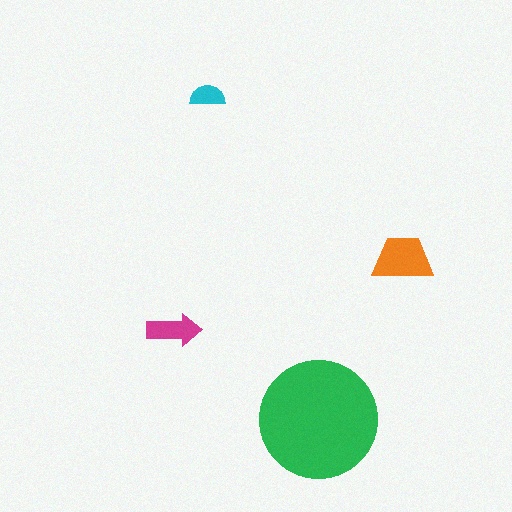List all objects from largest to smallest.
The green circle, the orange trapezoid, the magenta arrow, the cyan semicircle.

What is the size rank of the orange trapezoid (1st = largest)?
2nd.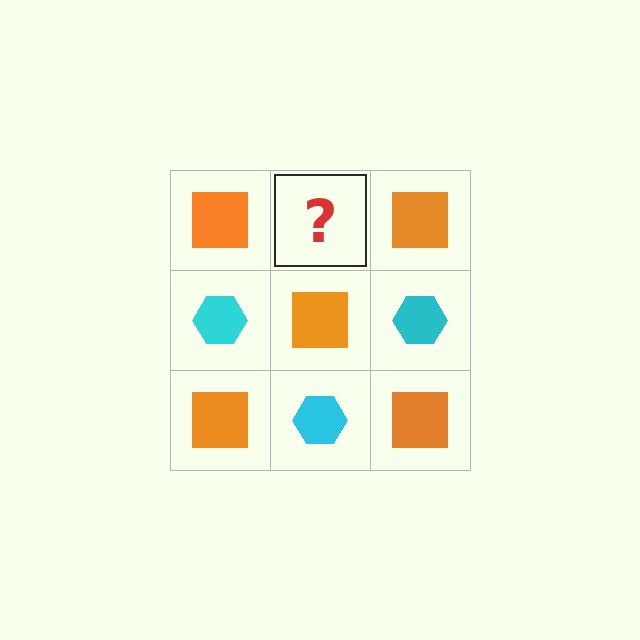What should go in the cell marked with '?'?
The missing cell should contain a cyan hexagon.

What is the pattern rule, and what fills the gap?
The rule is that it alternates orange square and cyan hexagon in a checkerboard pattern. The gap should be filled with a cyan hexagon.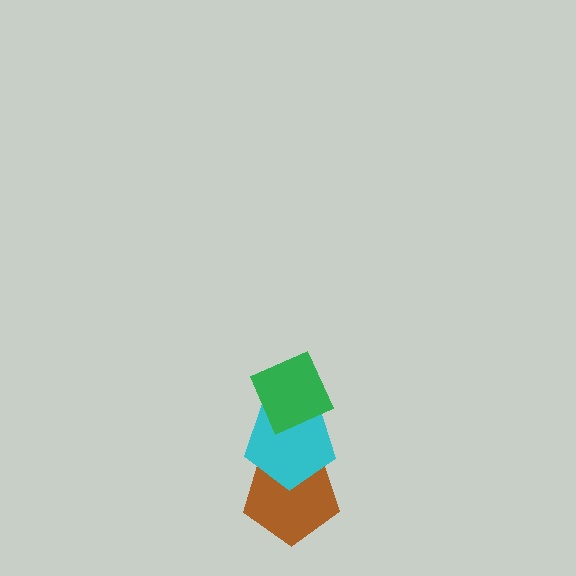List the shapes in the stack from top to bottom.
From top to bottom: the green diamond, the cyan pentagon, the brown pentagon.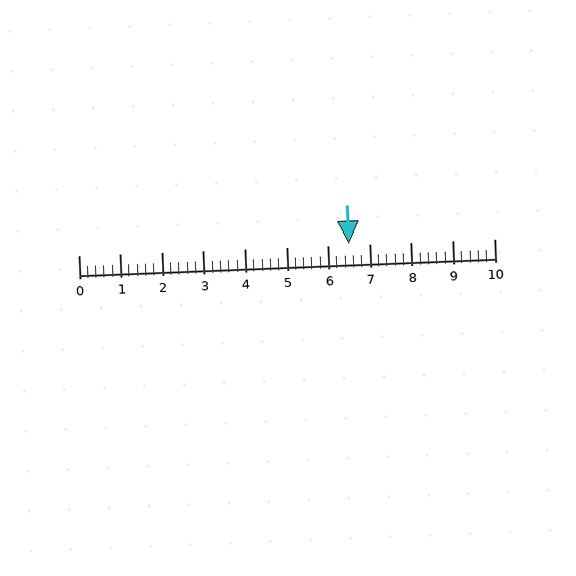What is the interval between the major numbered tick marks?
The major tick marks are spaced 1 units apart.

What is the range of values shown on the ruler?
The ruler shows values from 0 to 10.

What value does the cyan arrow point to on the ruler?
The cyan arrow points to approximately 6.5.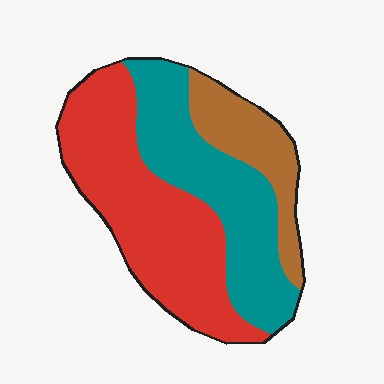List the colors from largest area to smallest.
From largest to smallest: red, teal, brown.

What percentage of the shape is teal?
Teal takes up about three eighths (3/8) of the shape.